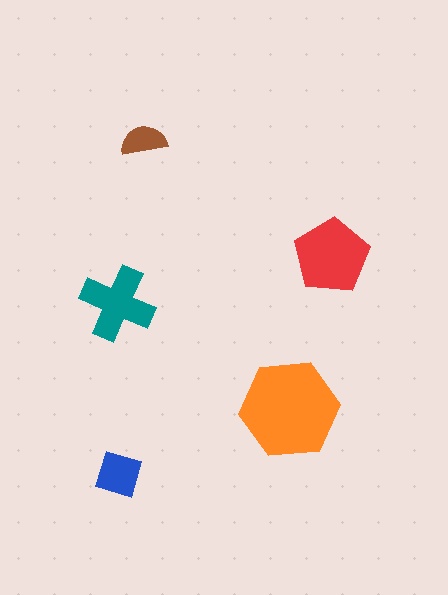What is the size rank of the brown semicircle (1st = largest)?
5th.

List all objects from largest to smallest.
The orange hexagon, the red pentagon, the teal cross, the blue diamond, the brown semicircle.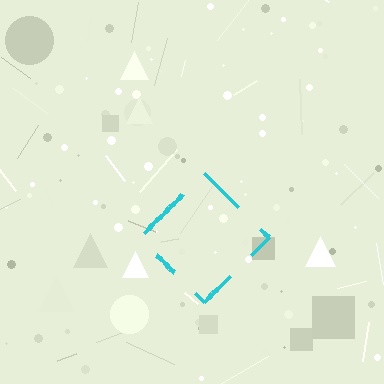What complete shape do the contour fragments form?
The contour fragments form a diamond.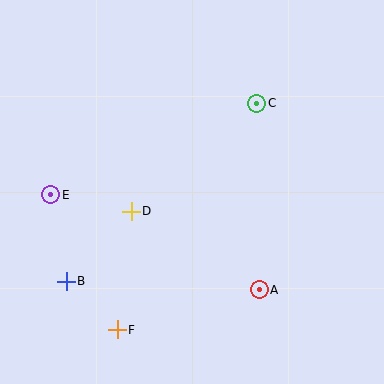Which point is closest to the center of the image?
Point D at (131, 211) is closest to the center.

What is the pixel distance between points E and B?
The distance between E and B is 88 pixels.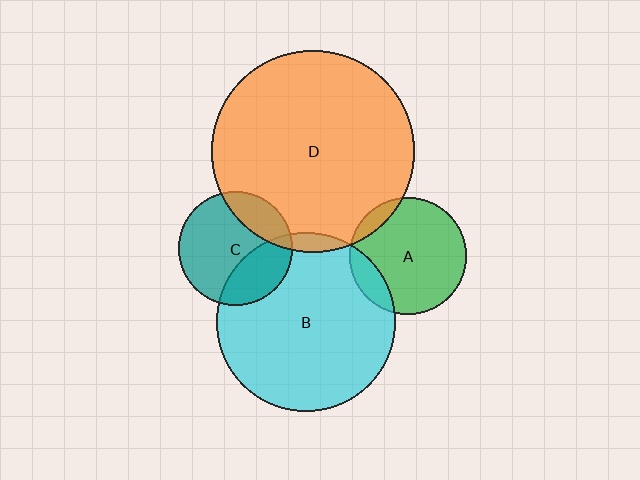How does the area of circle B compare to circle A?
Approximately 2.3 times.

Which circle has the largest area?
Circle D (orange).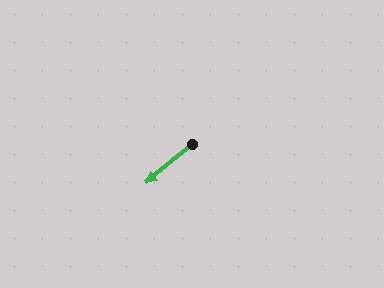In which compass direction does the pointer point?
Southwest.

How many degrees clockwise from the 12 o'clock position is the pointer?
Approximately 230 degrees.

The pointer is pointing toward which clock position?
Roughly 8 o'clock.